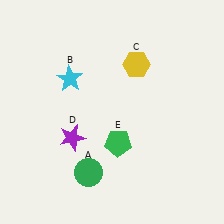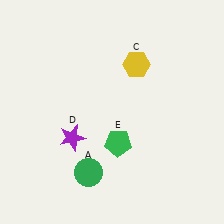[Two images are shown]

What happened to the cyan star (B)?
The cyan star (B) was removed in Image 2. It was in the top-left area of Image 1.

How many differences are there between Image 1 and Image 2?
There is 1 difference between the two images.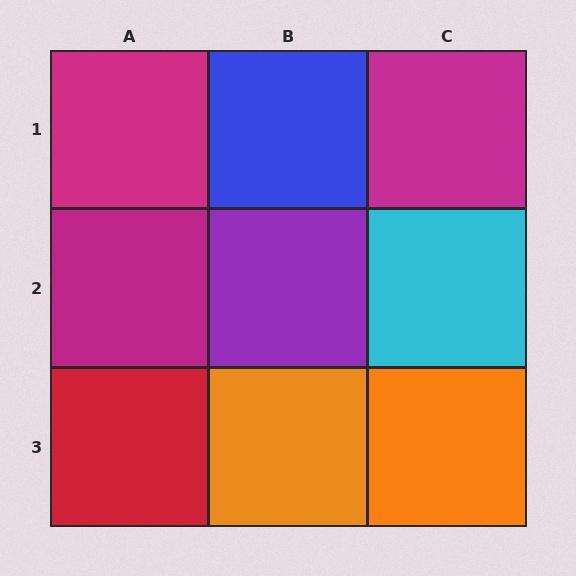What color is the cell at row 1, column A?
Magenta.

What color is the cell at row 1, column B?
Blue.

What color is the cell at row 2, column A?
Magenta.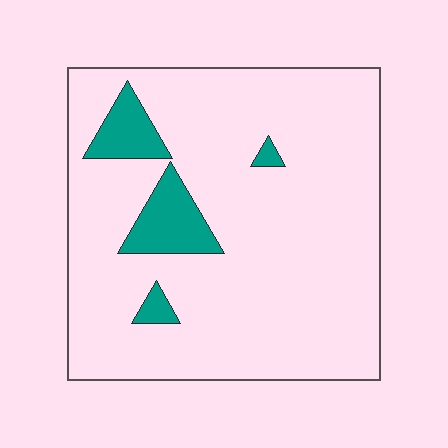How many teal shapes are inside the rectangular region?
4.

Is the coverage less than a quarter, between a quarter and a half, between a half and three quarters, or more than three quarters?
Less than a quarter.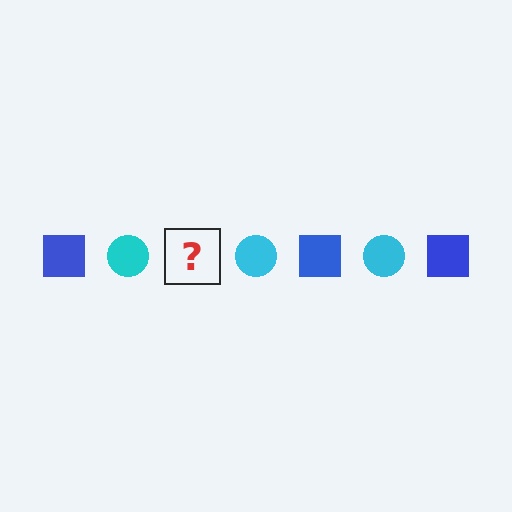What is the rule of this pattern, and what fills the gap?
The rule is that the pattern alternates between blue square and cyan circle. The gap should be filled with a blue square.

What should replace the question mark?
The question mark should be replaced with a blue square.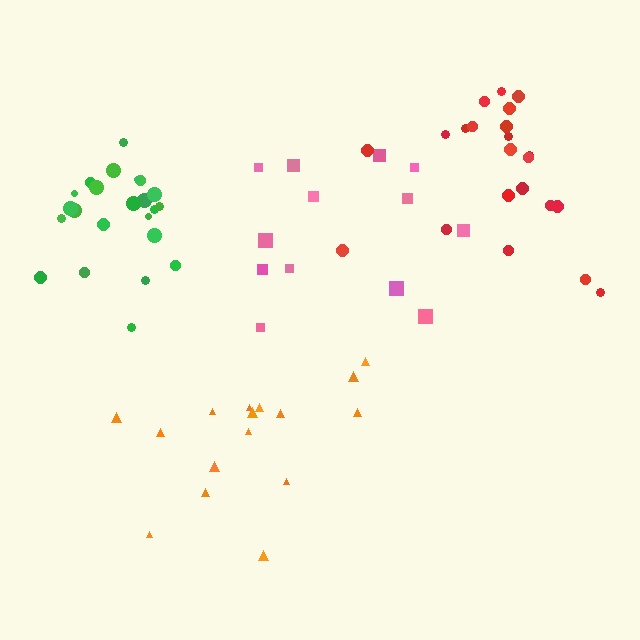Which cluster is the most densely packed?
Green.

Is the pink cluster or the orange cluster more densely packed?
Orange.